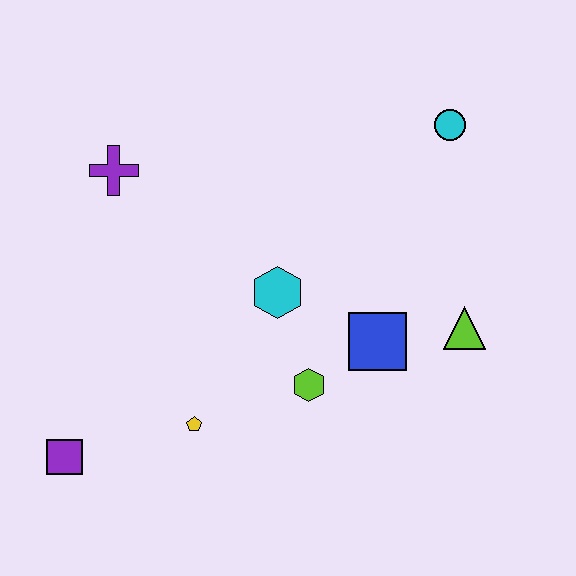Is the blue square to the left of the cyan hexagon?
No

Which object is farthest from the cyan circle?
The purple square is farthest from the cyan circle.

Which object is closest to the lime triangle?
The blue square is closest to the lime triangle.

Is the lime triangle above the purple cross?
No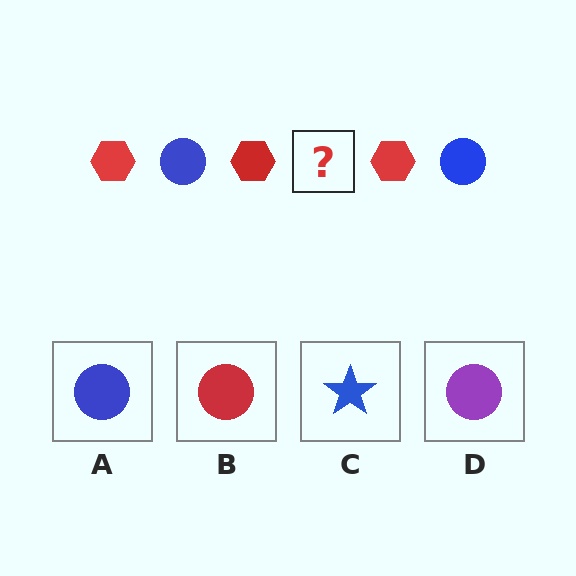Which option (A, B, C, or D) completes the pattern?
A.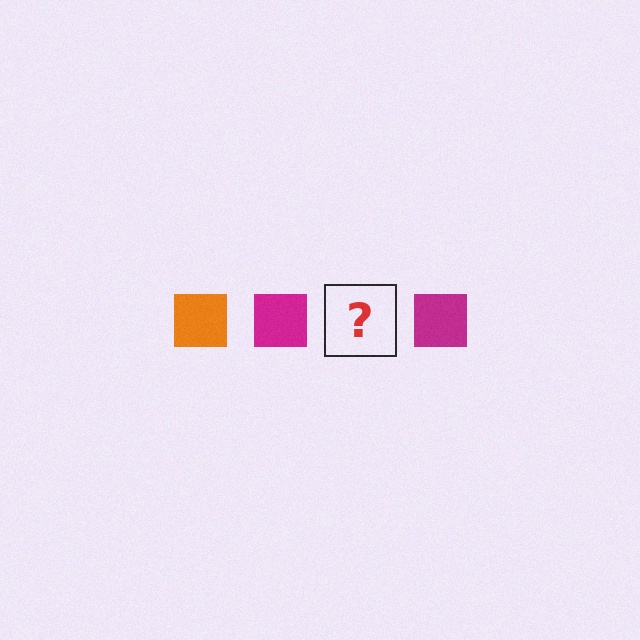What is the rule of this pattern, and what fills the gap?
The rule is that the pattern cycles through orange, magenta squares. The gap should be filled with an orange square.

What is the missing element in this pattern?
The missing element is an orange square.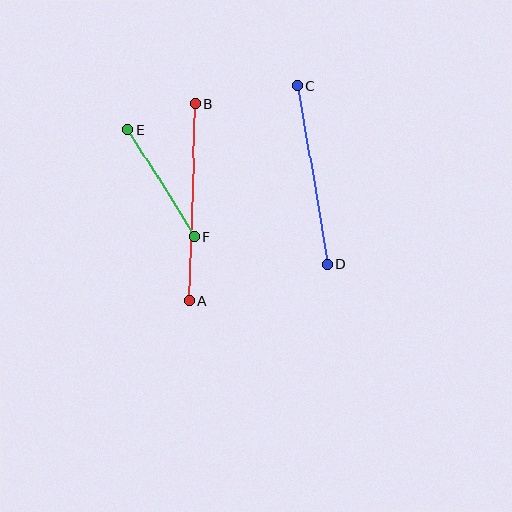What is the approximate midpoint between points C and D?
The midpoint is at approximately (312, 175) pixels.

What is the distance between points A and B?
The distance is approximately 197 pixels.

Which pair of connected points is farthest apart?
Points A and B are farthest apart.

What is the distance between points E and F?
The distance is approximately 126 pixels.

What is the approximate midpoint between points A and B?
The midpoint is at approximately (192, 203) pixels.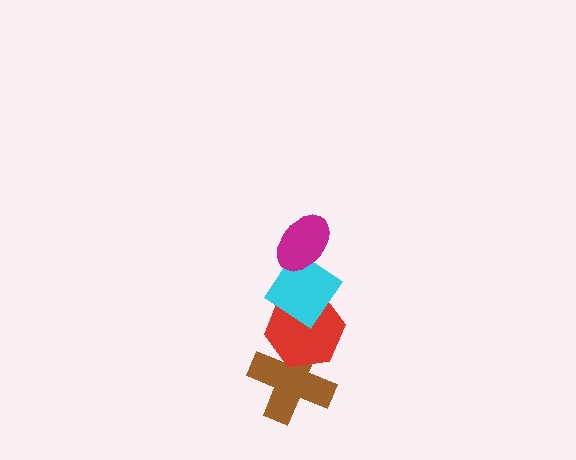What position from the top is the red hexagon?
The red hexagon is 3rd from the top.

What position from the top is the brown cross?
The brown cross is 4th from the top.